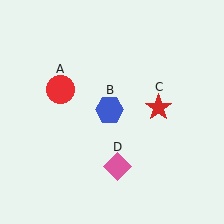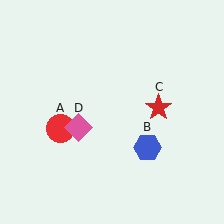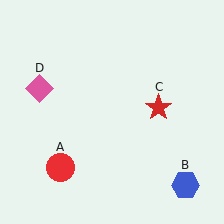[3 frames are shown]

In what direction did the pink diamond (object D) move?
The pink diamond (object D) moved up and to the left.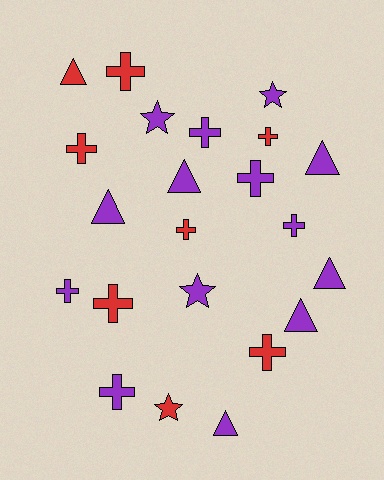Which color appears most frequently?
Purple, with 14 objects.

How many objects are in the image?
There are 22 objects.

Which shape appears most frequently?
Cross, with 11 objects.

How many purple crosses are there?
There are 5 purple crosses.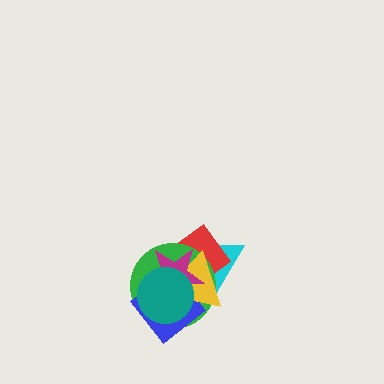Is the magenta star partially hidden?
Yes, it is partially covered by another shape.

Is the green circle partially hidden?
Yes, it is partially covered by another shape.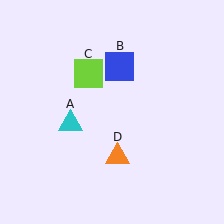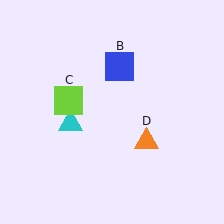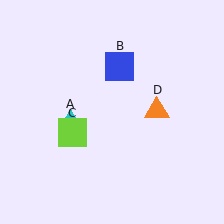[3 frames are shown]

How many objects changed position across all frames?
2 objects changed position: lime square (object C), orange triangle (object D).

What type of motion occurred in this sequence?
The lime square (object C), orange triangle (object D) rotated counterclockwise around the center of the scene.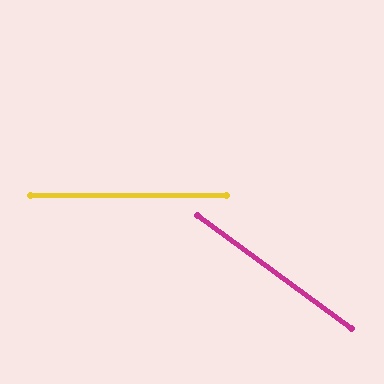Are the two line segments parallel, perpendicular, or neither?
Neither parallel nor perpendicular — they differ by about 36°.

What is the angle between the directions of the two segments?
Approximately 36 degrees.